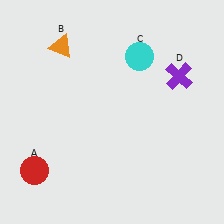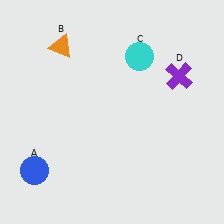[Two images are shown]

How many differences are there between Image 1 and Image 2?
There is 1 difference between the two images.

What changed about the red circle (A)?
In Image 1, A is red. In Image 2, it changed to blue.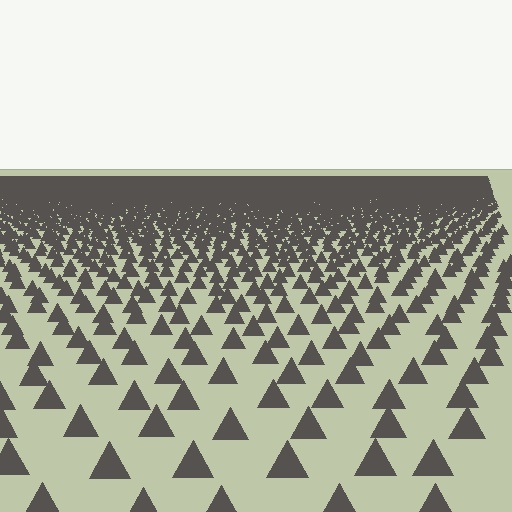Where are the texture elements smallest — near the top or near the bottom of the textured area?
Near the top.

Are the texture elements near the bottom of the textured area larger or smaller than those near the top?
Larger. Near the bottom, elements are closer to the viewer and appear at a bigger on-screen size.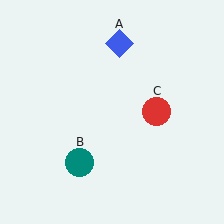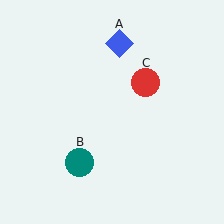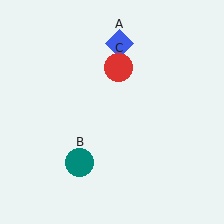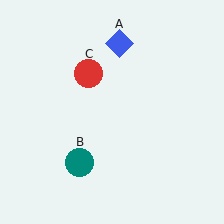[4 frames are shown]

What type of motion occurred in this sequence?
The red circle (object C) rotated counterclockwise around the center of the scene.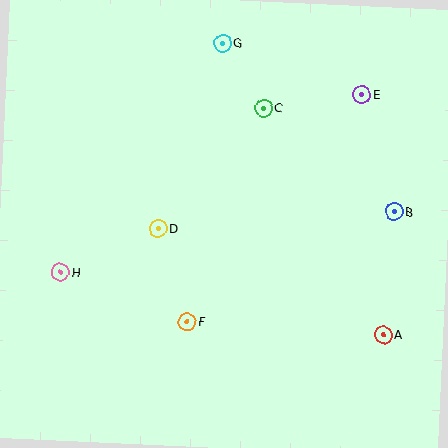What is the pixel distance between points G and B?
The distance between G and B is 240 pixels.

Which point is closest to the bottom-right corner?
Point A is closest to the bottom-right corner.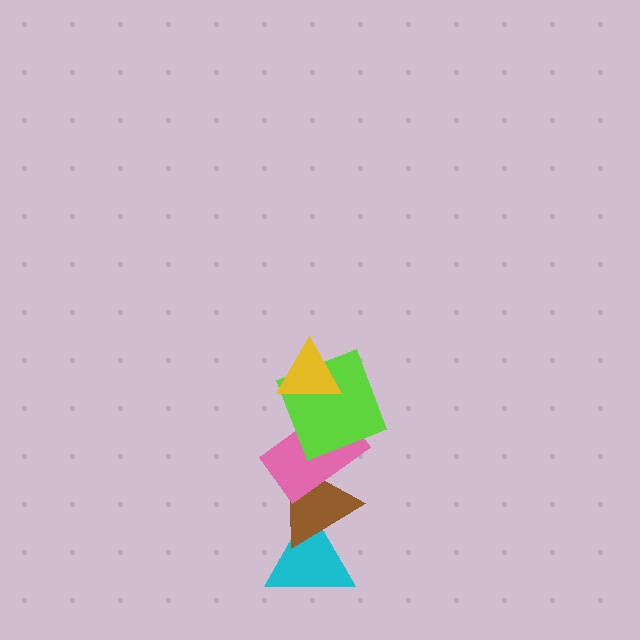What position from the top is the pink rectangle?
The pink rectangle is 3rd from the top.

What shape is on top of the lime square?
The yellow triangle is on top of the lime square.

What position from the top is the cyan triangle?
The cyan triangle is 5th from the top.